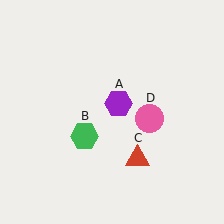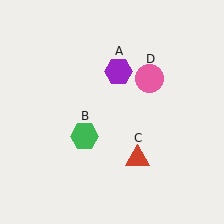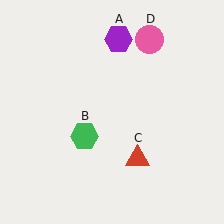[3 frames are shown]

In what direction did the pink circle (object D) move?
The pink circle (object D) moved up.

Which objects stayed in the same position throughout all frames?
Green hexagon (object B) and red triangle (object C) remained stationary.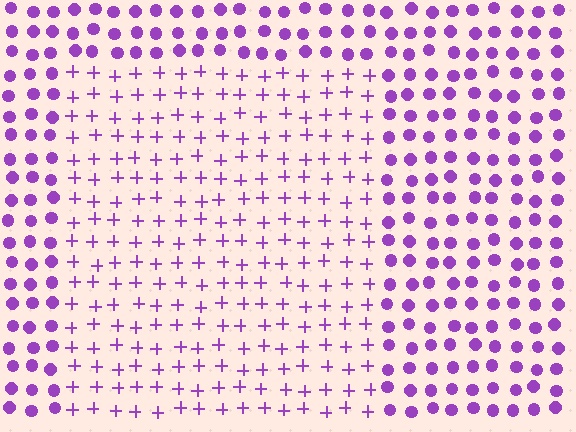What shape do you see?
I see a rectangle.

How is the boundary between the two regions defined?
The boundary is defined by a change in element shape: plus signs inside vs. circles outside. All elements share the same color and spacing.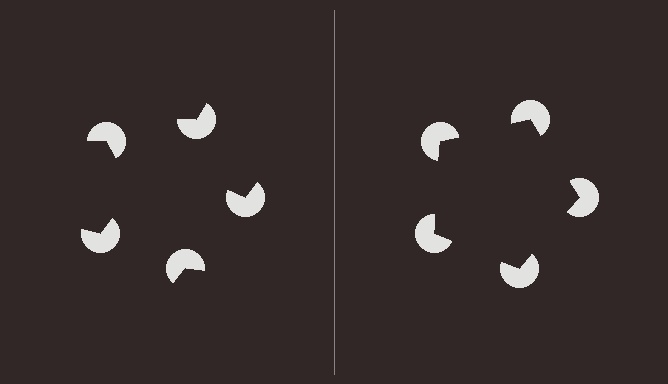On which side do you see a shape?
An illusory pentagon appears on the right side. On the left side the wedge cuts are rotated, so no coherent shape forms.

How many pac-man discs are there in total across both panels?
10 — 5 on each side.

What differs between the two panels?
The pac-man discs are positioned identically on both sides; only the wedge orientations differ. On the right they align to a pentagon; on the left they are misaligned.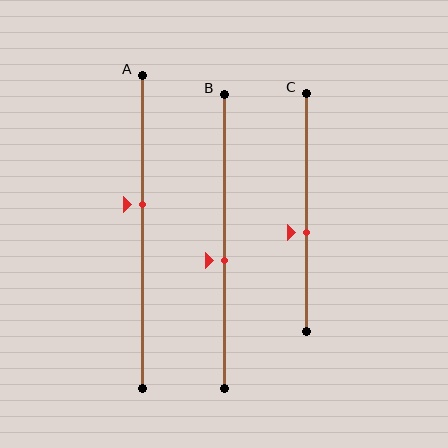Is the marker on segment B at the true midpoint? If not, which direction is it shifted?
No, the marker on segment B is shifted downward by about 6% of the segment length.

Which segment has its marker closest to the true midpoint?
Segment B has its marker closest to the true midpoint.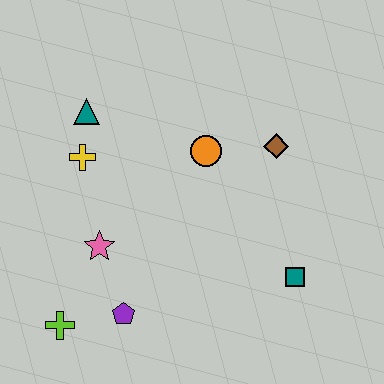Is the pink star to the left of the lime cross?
No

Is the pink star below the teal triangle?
Yes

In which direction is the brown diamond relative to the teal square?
The brown diamond is above the teal square.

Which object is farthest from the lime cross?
The brown diamond is farthest from the lime cross.